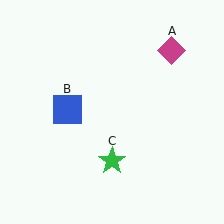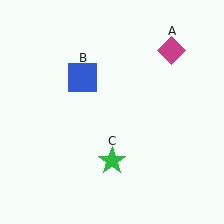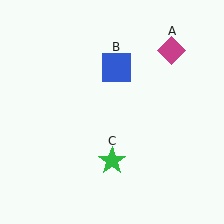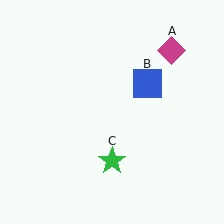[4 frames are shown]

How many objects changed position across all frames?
1 object changed position: blue square (object B).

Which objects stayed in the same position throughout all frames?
Magenta diamond (object A) and green star (object C) remained stationary.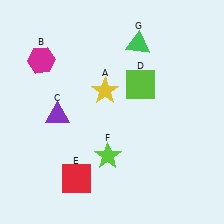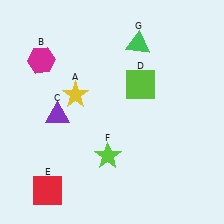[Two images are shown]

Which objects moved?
The objects that moved are: the yellow star (A), the red square (E).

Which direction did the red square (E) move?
The red square (E) moved left.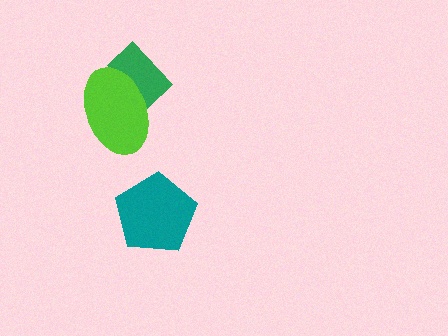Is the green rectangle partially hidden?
Yes, it is partially covered by another shape.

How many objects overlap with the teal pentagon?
0 objects overlap with the teal pentagon.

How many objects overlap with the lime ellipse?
1 object overlaps with the lime ellipse.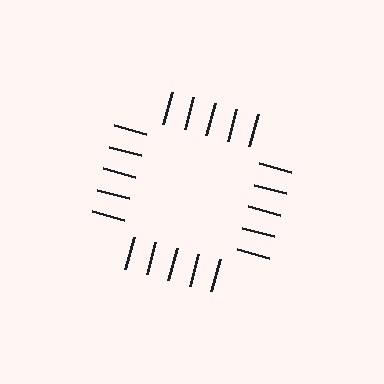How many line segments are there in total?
20 — 5 along each of the 4 edges.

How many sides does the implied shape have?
4 sides — the line-ends trace a square.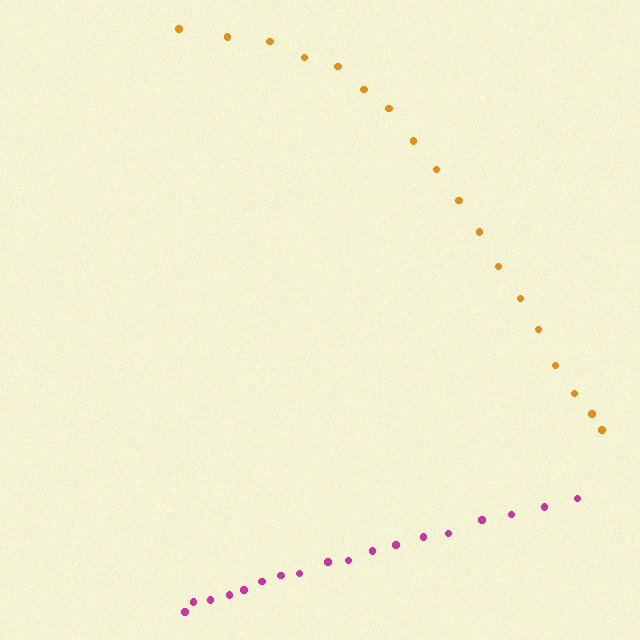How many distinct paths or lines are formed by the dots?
There are 2 distinct paths.